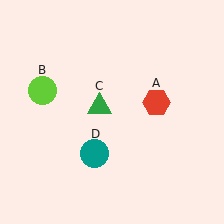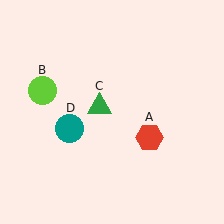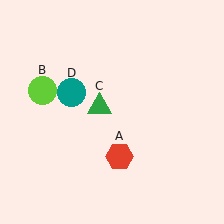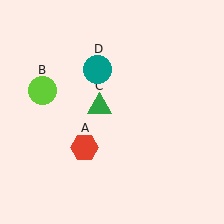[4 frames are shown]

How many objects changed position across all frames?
2 objects changed position: red hexagon (object A), teal circle (object D).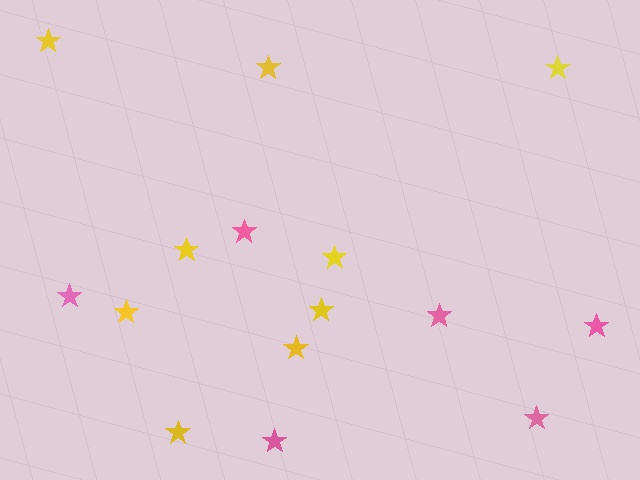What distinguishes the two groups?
There are 2 groups: one group of yellow stars (9) and one group of pink stars (6).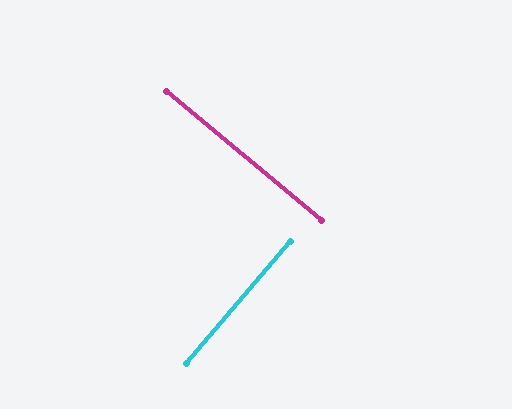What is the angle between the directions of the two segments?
Approximately 89 degrees.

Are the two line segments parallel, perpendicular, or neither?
Perpendicular — they meet at approximately 89°.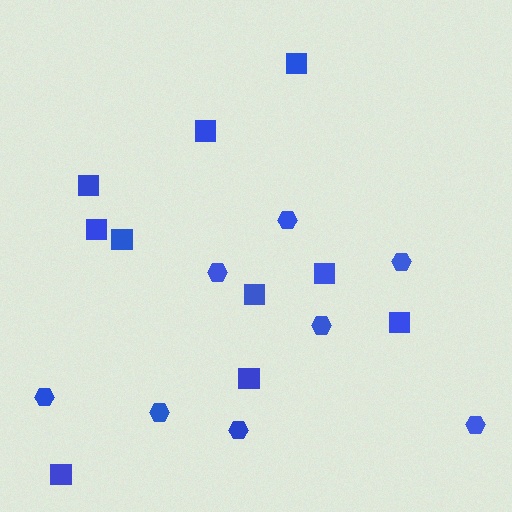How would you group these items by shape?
There are 2 groups: one group of hexagons (8) and one group of squares (10).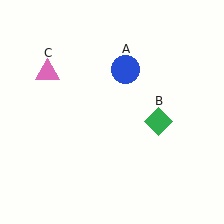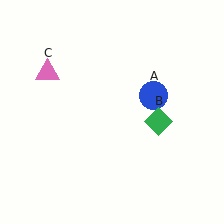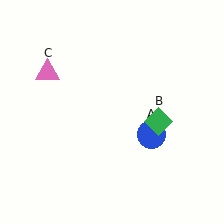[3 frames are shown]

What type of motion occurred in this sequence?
The blue circle (object A) rotated clockwise around the center of the scene.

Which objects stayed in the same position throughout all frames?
Green diamond (object B) and pink triangle (object C) remained stationary.